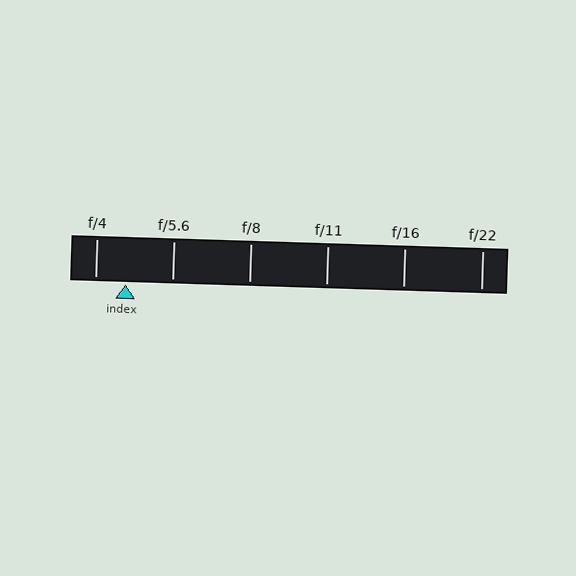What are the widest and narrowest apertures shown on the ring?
The widest aperture shown is f/4 and the narrowest is f/22.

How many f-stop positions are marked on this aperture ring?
There are 6 f-stop positions marked.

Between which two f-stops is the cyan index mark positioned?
The index mark is between f/4 and f/5.6.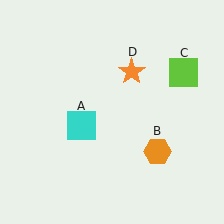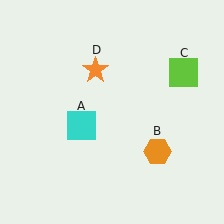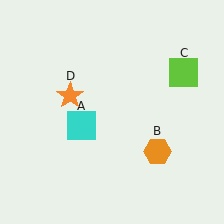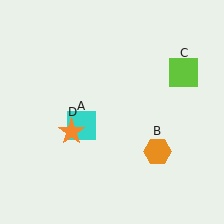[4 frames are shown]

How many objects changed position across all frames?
1 object changed position: orange star (object D).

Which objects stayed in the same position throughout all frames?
Cyan square (object A) and orange hexagon (object B) and lime square (object C) remained stationary.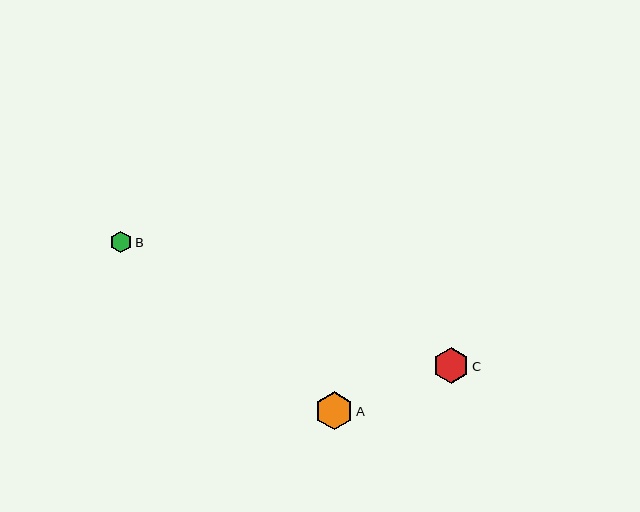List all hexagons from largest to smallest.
From largest to smallest: A, C, B.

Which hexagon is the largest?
Hexagon A is the largest with a size of approximately 38 pixels.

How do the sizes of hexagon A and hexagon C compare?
Hexagon A and hexagon C are approximately the same size.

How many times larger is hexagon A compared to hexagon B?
Hexagon A is approximately 1.8 times the size of hexagon B.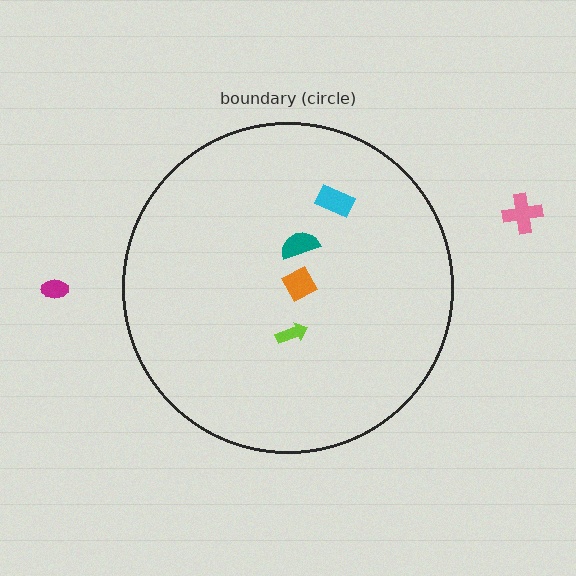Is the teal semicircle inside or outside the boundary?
Inside.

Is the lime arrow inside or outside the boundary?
Inside.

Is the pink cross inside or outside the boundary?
Outside.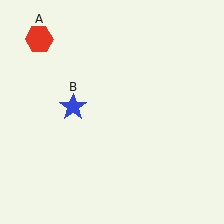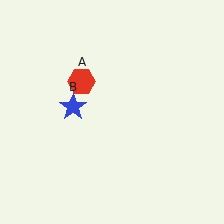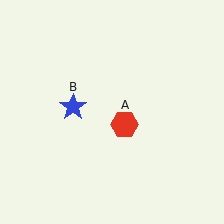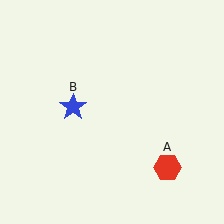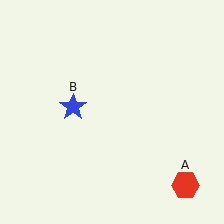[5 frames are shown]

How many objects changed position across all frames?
1 object changed position: red hexagon (object A).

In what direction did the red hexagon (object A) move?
The red hexagon (object A) moved down and to the right.